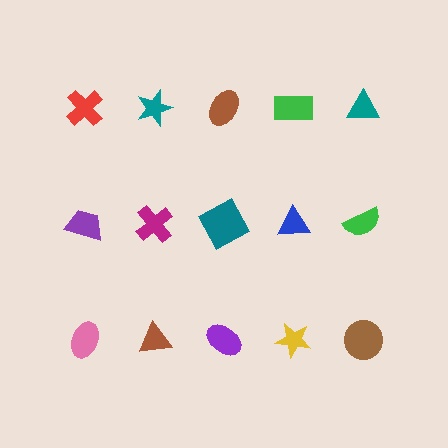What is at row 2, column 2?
A magenta cross.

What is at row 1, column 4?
A green rectangle.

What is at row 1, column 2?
A teal star.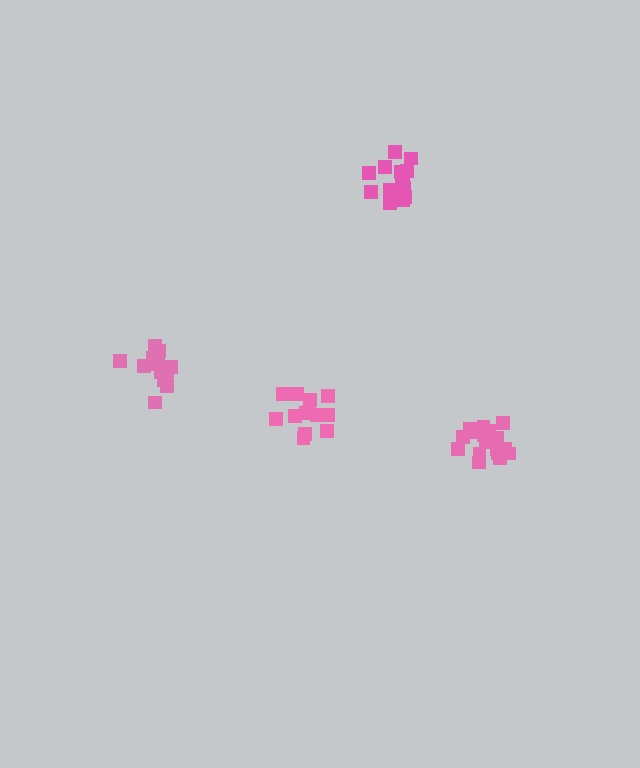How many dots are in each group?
Group 1: 14 dots, Group 2: 14 dots, Group 3: 18 dots, Group 4: 18 dots (64 total).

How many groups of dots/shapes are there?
There are 4 groups.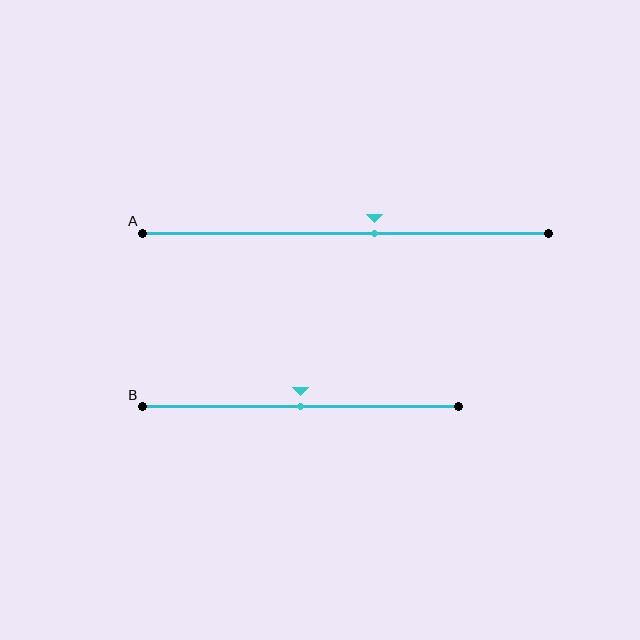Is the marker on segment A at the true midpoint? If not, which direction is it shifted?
No, the marker on segment A is shifted to the right by about 7% of the segment length.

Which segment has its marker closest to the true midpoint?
Segment B has its marker closest to the true midpoint.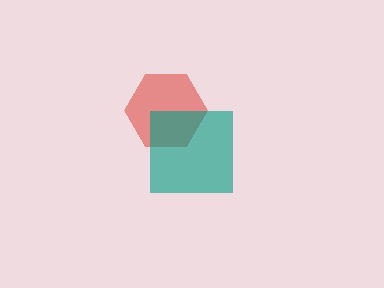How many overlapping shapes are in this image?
There are 2 overlapping shapes in the image.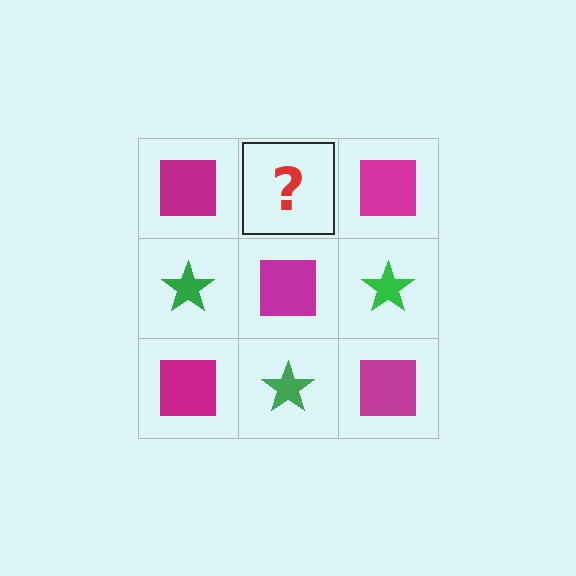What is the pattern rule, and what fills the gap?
The rule is that it alternates magenta square and green star in a checkerboard pattern. The gap should be filled with a green star.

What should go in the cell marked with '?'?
The missing cell should contain a green star.